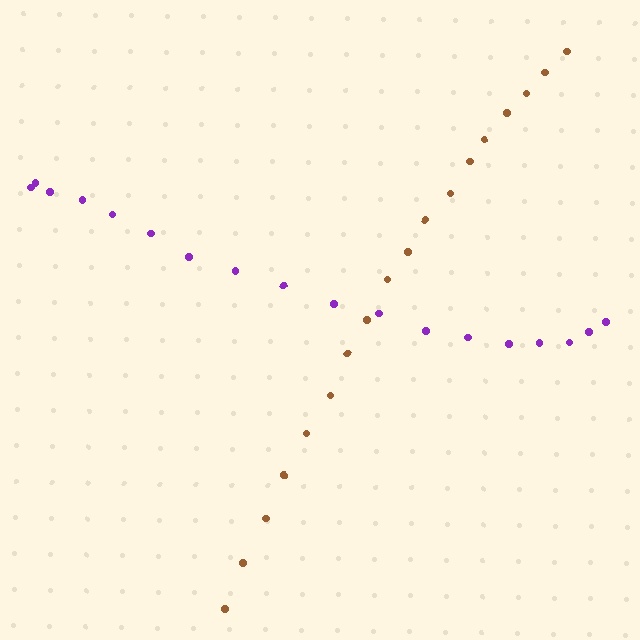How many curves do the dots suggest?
There are 2 distinct paths.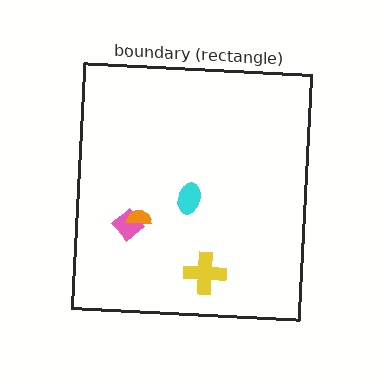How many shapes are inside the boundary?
4 inside, 0 outside.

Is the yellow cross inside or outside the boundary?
Inside.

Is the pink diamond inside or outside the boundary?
Inside.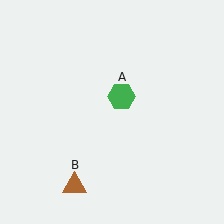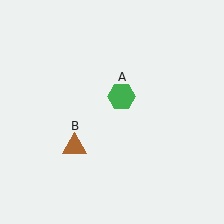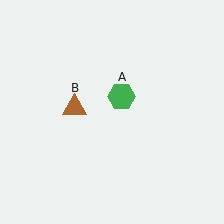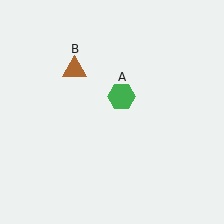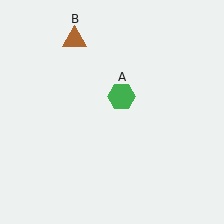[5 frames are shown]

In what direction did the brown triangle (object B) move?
The brown triangle (object B) moved up.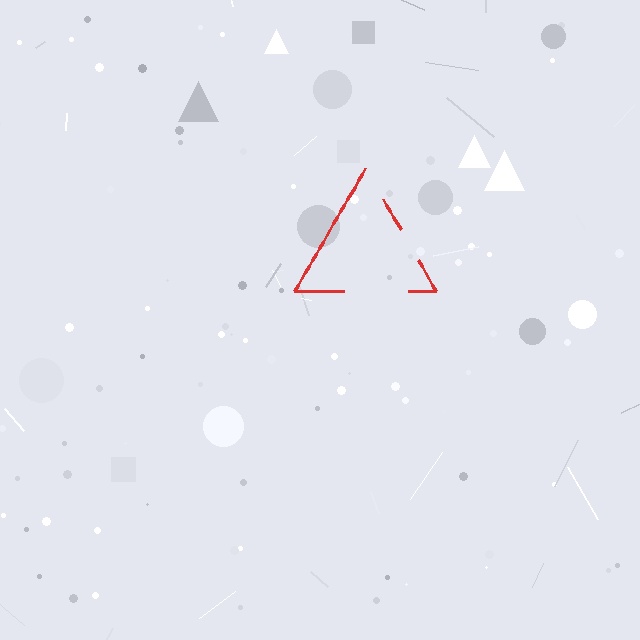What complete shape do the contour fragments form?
The contour fragments form a triangle.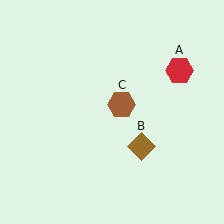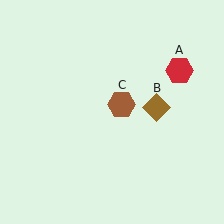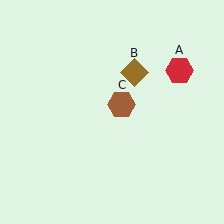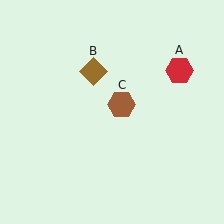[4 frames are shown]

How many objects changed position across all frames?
1 object changed position: brown diamond (object B).